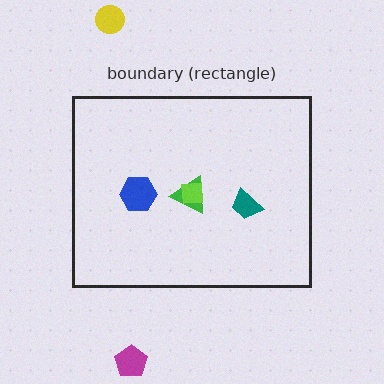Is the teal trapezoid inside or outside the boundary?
Inside.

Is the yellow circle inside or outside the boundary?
Outside.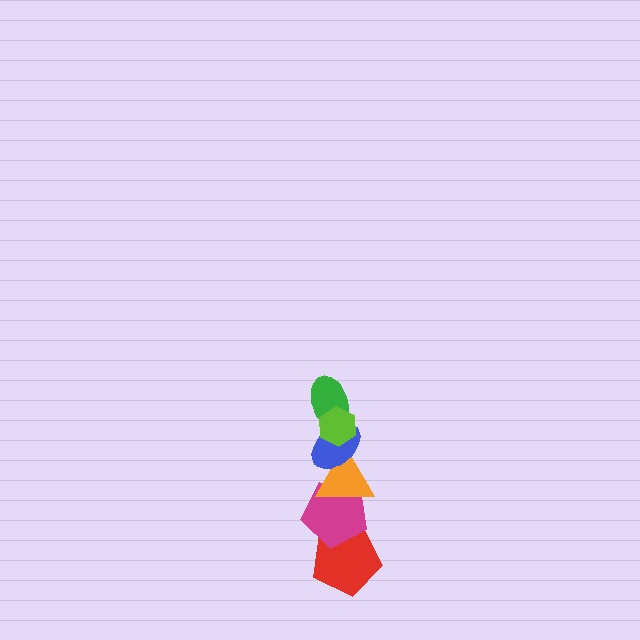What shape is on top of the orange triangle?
The blue ellipse is on top of the orange triangle.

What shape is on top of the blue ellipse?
The green ellipse is on top of the blue ellipse.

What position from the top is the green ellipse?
The green ellipse is 2nd from the top.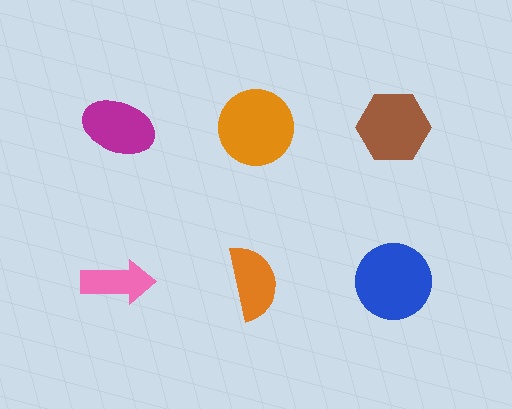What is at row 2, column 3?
A blue circle.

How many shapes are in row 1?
3 shapes.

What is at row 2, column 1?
A pink arrow.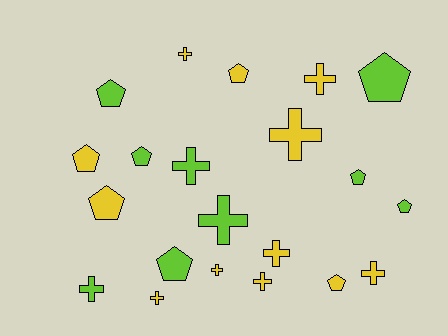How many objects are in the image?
There are 21 objects.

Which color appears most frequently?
Yellow, with 12 objects.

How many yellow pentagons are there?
There are 4 yellow pentagons.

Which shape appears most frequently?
Cross, with 11 objects.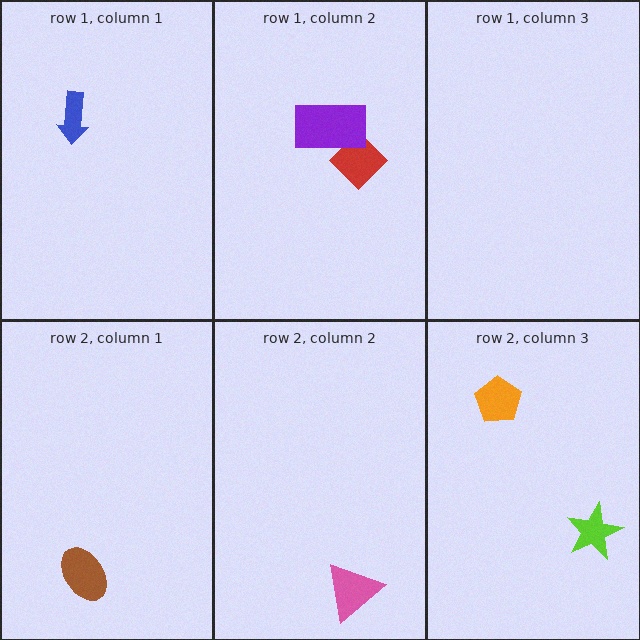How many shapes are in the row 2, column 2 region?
1.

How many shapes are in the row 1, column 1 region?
1.